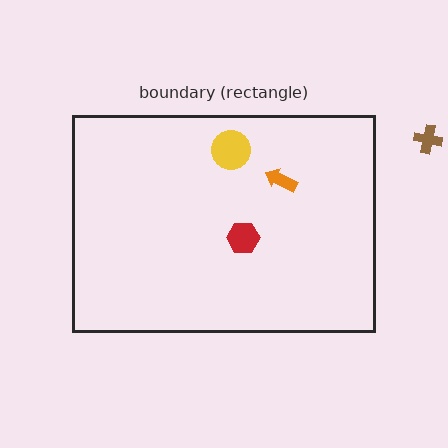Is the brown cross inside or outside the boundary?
Outside.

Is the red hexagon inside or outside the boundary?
Inside.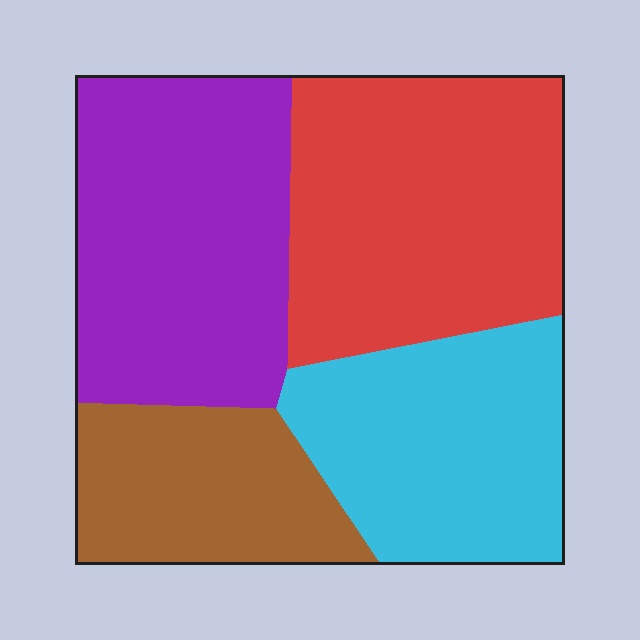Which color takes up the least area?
Brown, at roughly 15%.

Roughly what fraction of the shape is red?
Red takes up about one third (1/3) of the shape.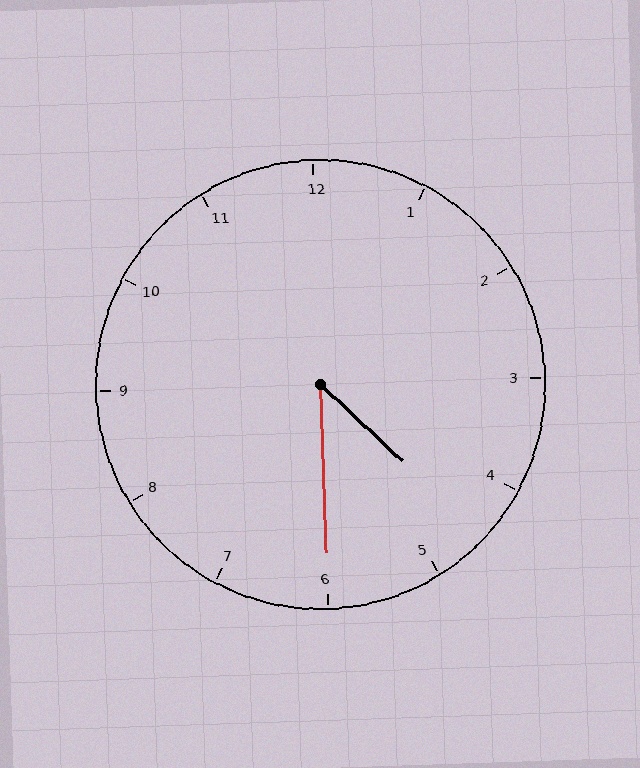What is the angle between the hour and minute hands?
Approximately 45 degrees.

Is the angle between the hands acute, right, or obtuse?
It is acute.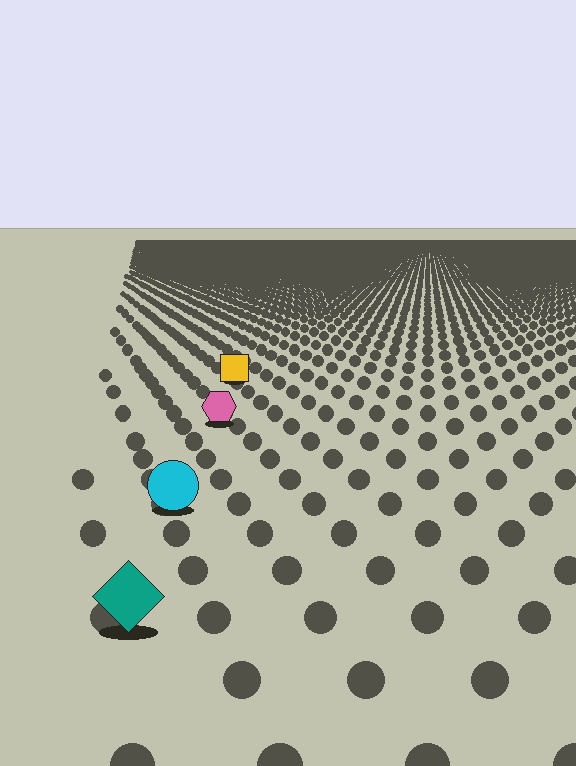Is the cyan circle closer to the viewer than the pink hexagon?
Yes. The cyan circle is closer — you can tell from the texture gradient: the ground texture is coarser near it.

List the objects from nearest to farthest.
From nearest to farthest: the teal diamond, the cyan circle, the pink hexagon, the yellow square.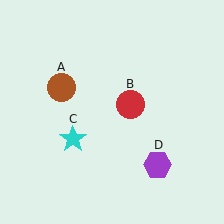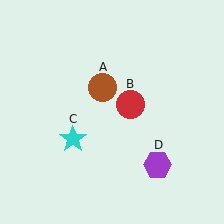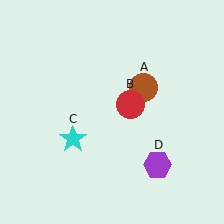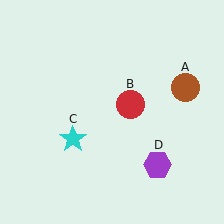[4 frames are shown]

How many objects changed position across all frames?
1 object changed position: brown circle (object A).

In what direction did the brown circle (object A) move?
The brown circle (object A) moved right.